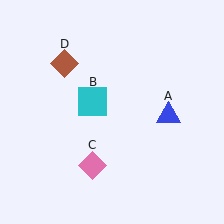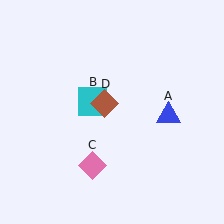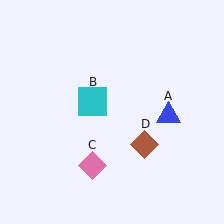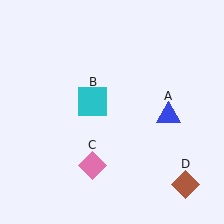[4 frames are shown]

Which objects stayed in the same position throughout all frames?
Blue triangle (object A) and cyan square (object B) and pink diamond (object C) remained stationary.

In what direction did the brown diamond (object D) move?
The brown diamond (object D) moved down and to the right.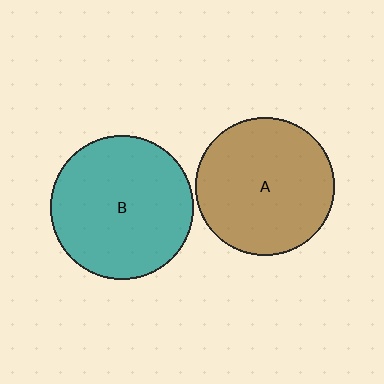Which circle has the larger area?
Circle B (teal).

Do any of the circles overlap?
No, none of the circles overlap.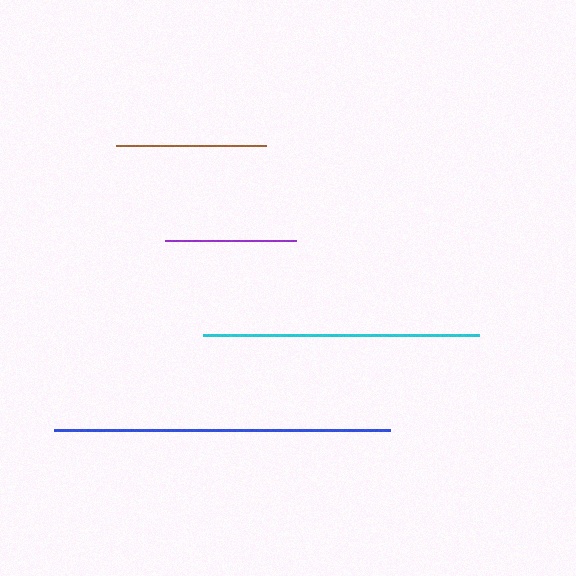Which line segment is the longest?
The blue line is the longest at approximately 336 pixels.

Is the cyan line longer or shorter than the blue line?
The blue line is longer than the cyan line.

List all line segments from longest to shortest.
From longest to shortest: blue, cyan, brown, purple.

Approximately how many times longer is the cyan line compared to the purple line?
The cyan line is approximately 2.1 times the length of the purple line.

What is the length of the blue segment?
The blue segment is approximately 336 pixels long.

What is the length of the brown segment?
The brown segment is approximately 150 pixels long.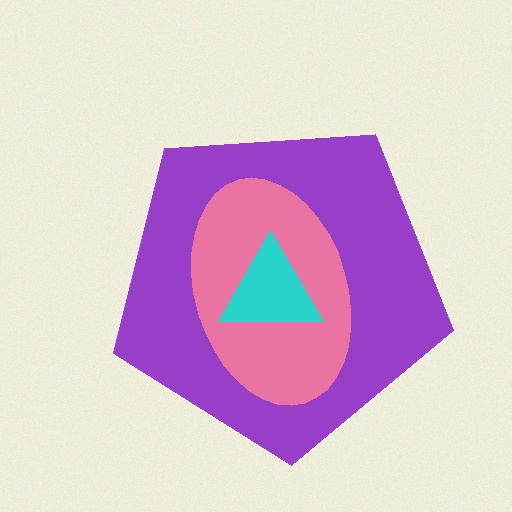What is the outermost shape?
The purple pentagon.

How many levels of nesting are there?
3.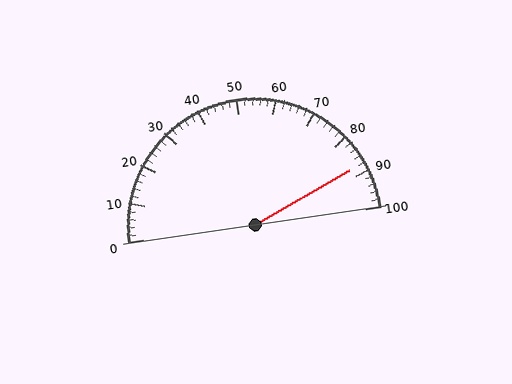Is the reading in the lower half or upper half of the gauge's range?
The reading is in the upper half of the range (0 to 100).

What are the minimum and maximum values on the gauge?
The gauge ranges from 0 to 100.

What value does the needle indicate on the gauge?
The needle indicates approximately 88.